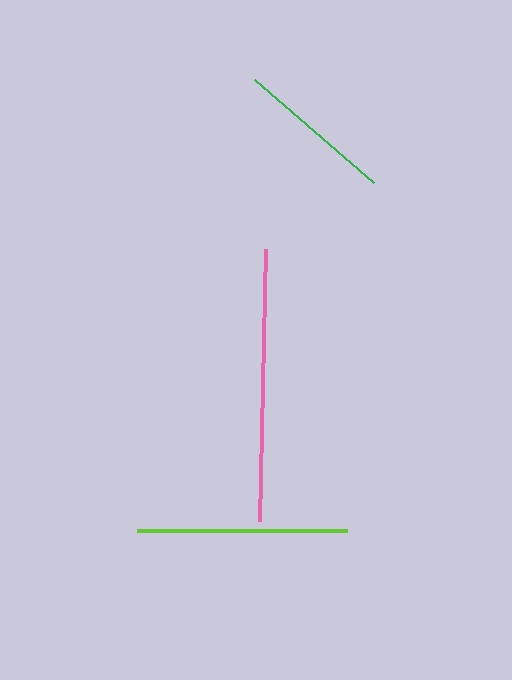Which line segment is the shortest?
The green line is the shortest at approximately 158 pixels.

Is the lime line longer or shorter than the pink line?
The pink line is longer than the lime line.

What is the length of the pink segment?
The pink segment is approximately 272 pixels long.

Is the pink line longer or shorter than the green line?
The pink line is longer than the green line.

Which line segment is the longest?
The pink line is the longest at approximately 272 pixels.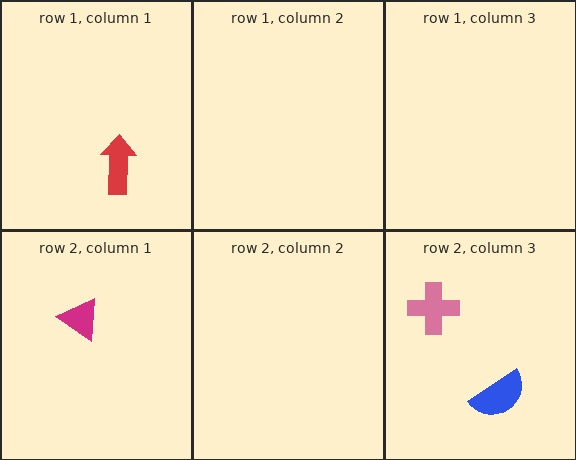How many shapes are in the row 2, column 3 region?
2.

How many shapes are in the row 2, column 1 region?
1.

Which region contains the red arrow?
The row 1, column 1 region.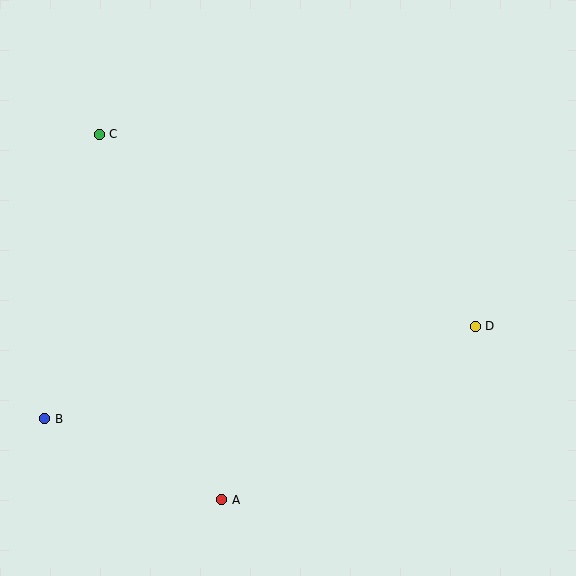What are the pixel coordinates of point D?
Point D is at (475, 326).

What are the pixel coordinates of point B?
Point B is at (45, 419).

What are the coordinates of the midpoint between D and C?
The midpoint between D and C is at (287, 230).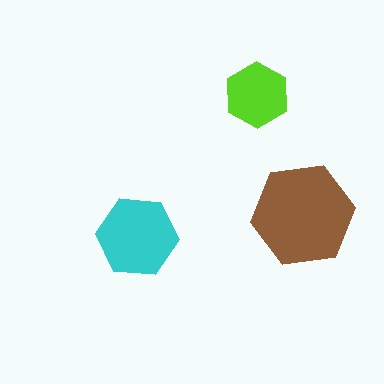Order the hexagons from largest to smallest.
the brown one, the cyan one, the lime one.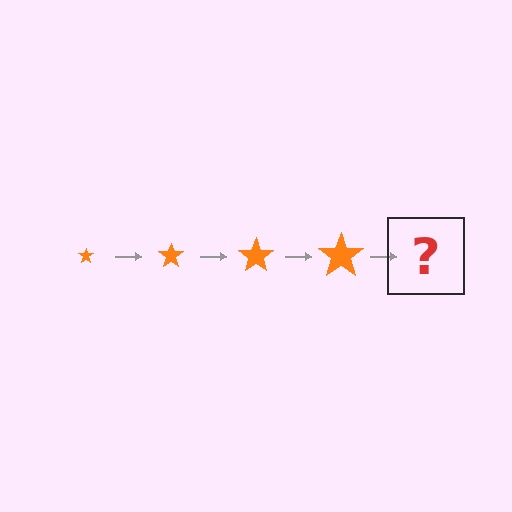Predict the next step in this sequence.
The next step is an orange star, larger than the previous one.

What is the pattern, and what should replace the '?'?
The pattern is that the star gets progressively larger each step. The '?' should be an orange star, larger than the previous one.